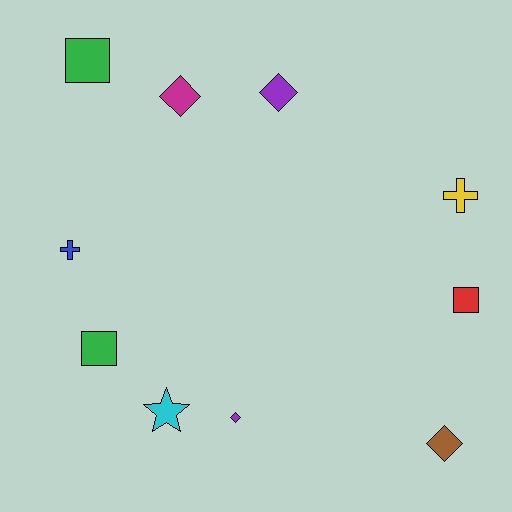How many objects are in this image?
There are 10 objects.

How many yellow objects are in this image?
There is 1 yellow object.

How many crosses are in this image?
There are 2 crosses.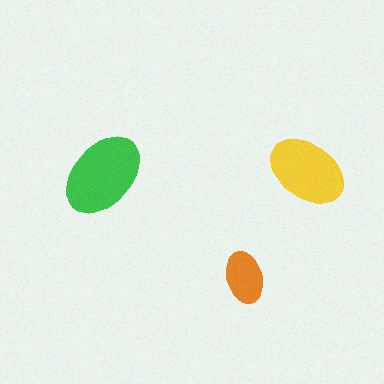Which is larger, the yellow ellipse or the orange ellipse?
The yellow one.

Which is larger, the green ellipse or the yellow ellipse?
The green one.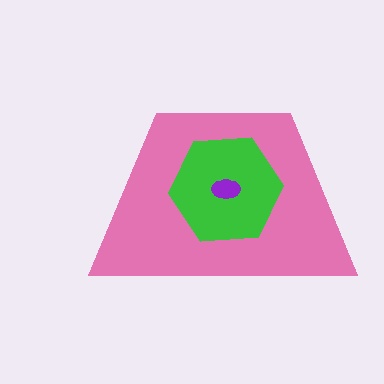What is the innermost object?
The purple ellipse.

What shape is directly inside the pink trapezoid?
The green hexagon.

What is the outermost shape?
The pink trapezoid.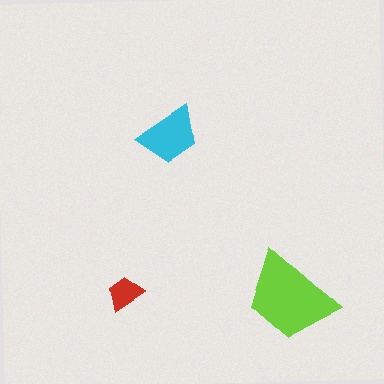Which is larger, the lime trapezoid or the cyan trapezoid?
The lime one.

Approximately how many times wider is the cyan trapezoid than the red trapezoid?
About 1.5 times wider.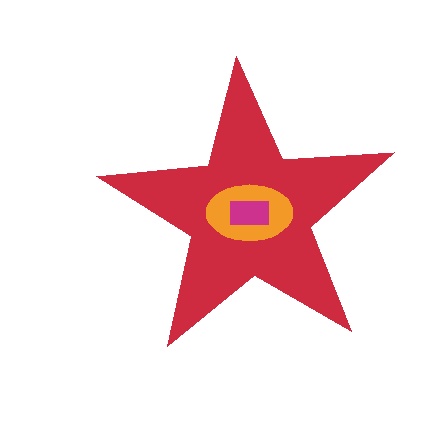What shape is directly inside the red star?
The orange ellipse.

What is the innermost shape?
The magenta rectangle.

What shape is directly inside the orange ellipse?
The magenta rectangle.